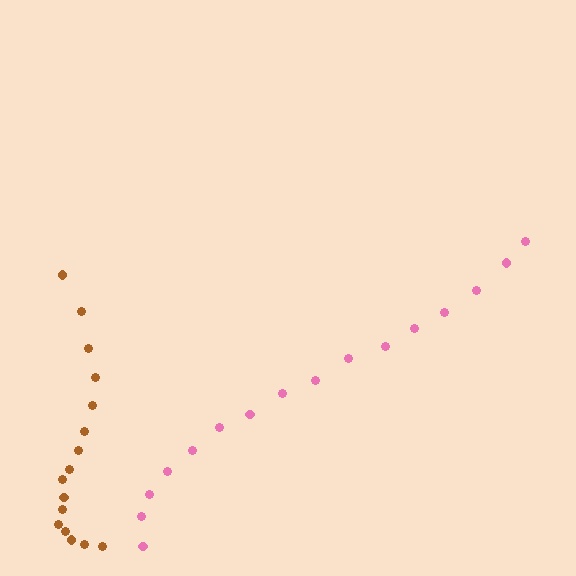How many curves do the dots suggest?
There are 2 distinct paths.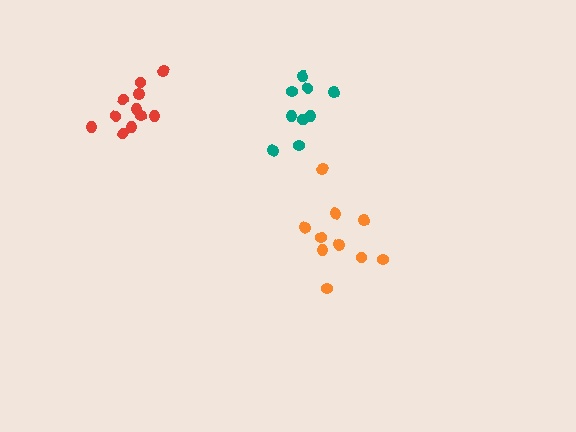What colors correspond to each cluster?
The clusters are colored: orange, red, teal.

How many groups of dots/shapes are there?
There are 3 groups.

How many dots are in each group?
Group 1: 10 dots, Group 2: 11 dots, Group 3: 10 dots (31 total).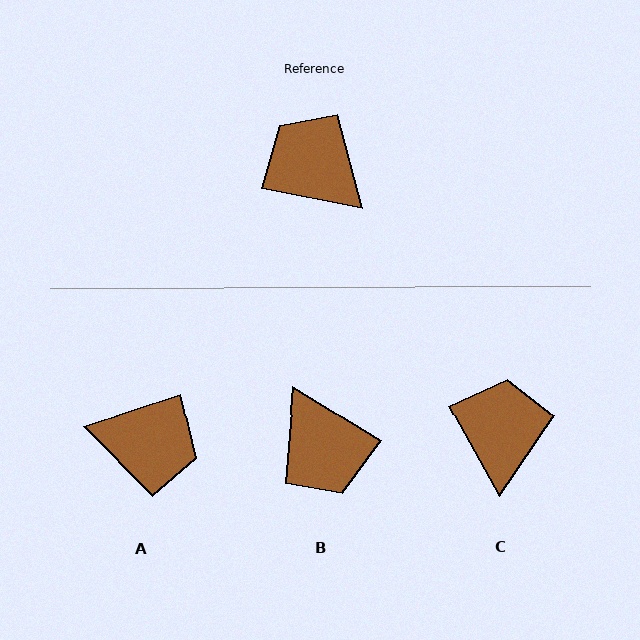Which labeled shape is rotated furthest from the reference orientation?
B, about 160 degrees away.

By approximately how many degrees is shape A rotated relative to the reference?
Approximately 151 degrees clockwise.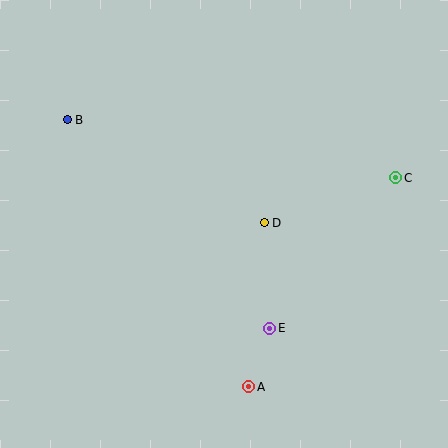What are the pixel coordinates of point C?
Point C is at (396, 178).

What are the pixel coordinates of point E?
Point E is at (270, 328).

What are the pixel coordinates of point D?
Point D is at (264, 223).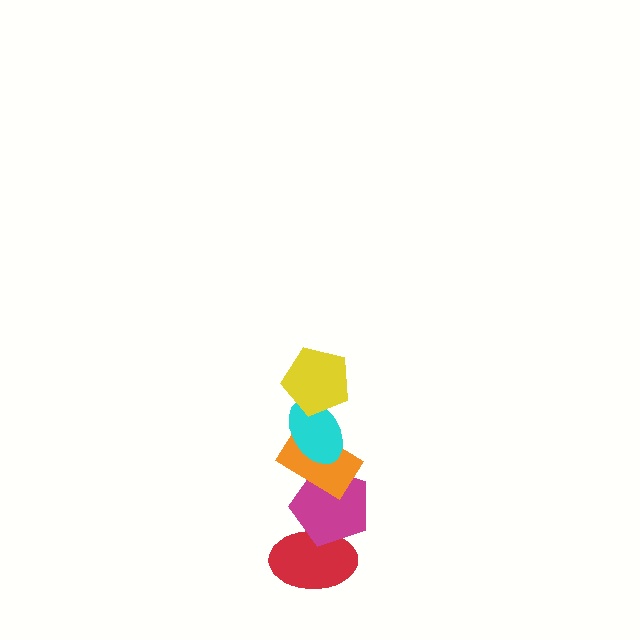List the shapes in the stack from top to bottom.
From top to bottom: the yellow pentagon, the cyan ellipse, the orange rectangle, the magenta pentagon, the red ellipse.